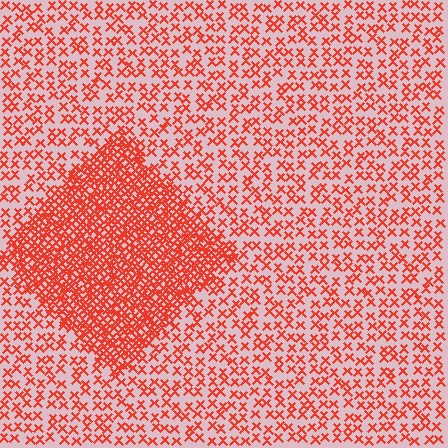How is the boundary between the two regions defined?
The boundary is defined by a change in element density (approximately 2.7x ratio). All elements are the same color, size, and shape.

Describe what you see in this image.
The image contains small red elements arranged at two different densities. A diamond-shaped region is visible where the elements are more densely packed than the surrounding area.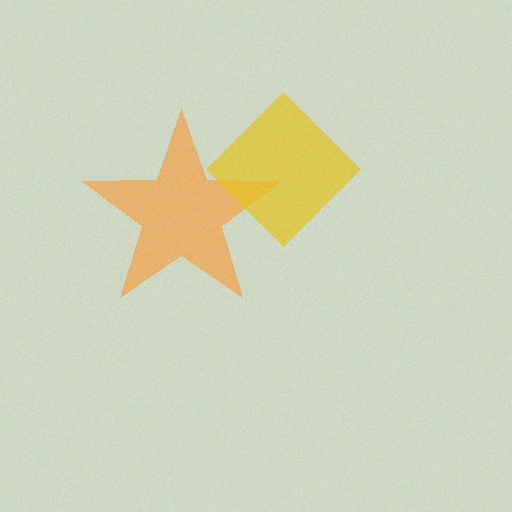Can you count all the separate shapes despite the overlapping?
Yes, there are 2 separate shapes.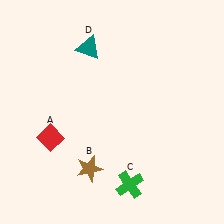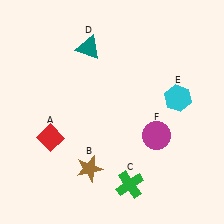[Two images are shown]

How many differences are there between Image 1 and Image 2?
There are 2 differences between the two images.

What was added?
A cyan hexagon (E), a magenta circle (F) were added in Image 2.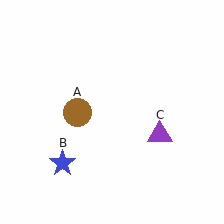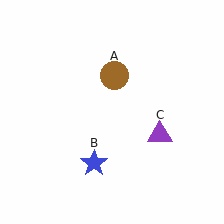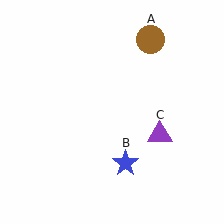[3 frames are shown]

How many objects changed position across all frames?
2 objects changed position: brown circle (object A), blue star (object B).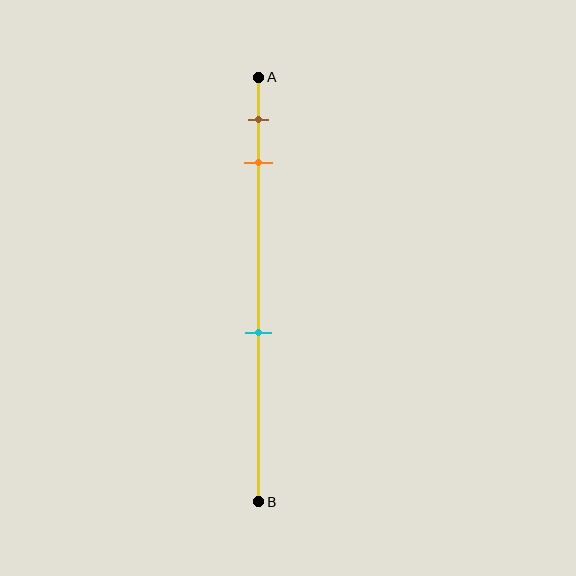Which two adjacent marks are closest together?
The brown and orange marks are the closest adjacent pair.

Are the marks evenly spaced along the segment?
No, the marks are not evenly spaced.